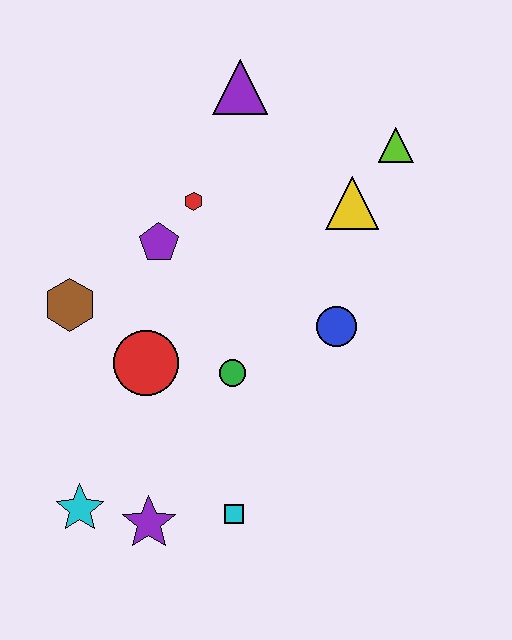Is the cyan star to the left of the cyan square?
Yes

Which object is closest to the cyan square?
The purple star is closest to the cyan square.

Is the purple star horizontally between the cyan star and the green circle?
Yes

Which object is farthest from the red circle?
The lime triangle is farthest from the red circle.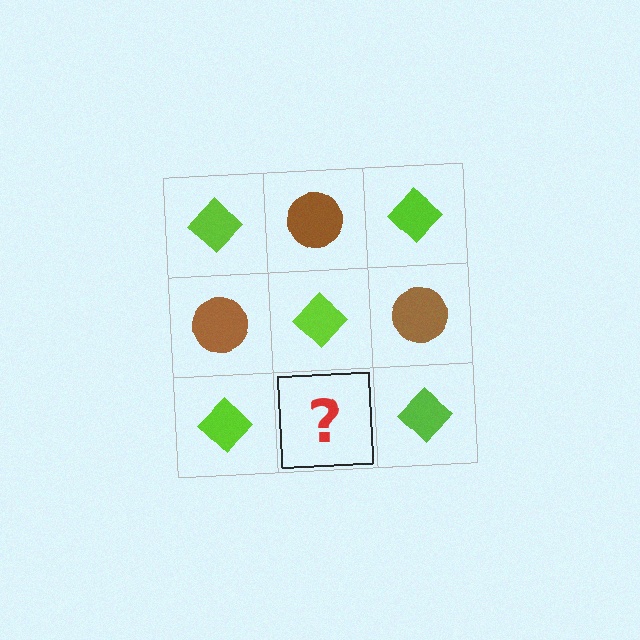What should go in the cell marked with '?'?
The missing cell should contain a brown circle.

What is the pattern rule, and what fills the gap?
The rule is that it alternates lime diamond and brown circle in a checkerboard pattern. The gap should be filled with a brown circle.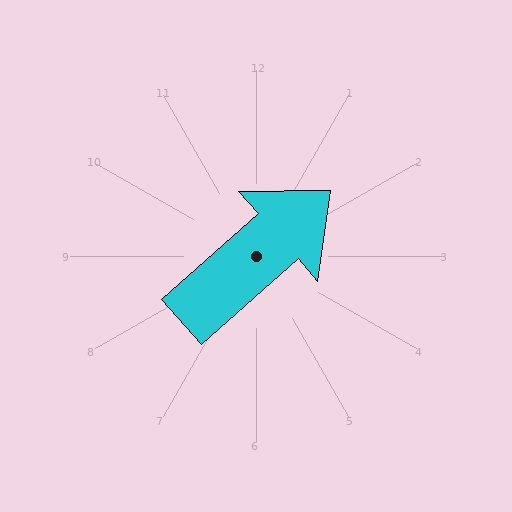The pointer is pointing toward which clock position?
Roughly 2 o'clock.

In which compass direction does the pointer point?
Northeast.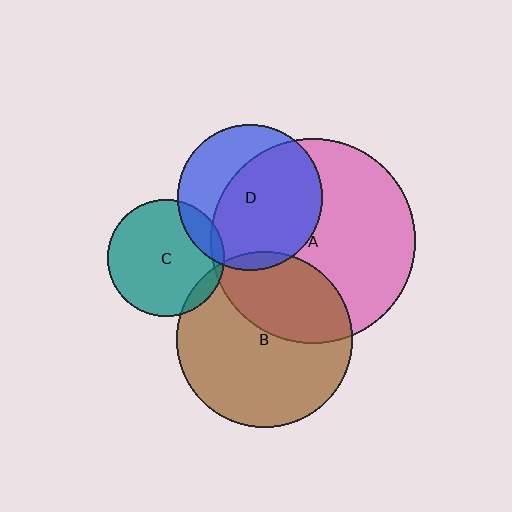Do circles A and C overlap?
Yes.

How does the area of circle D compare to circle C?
Approximately 1.5 times.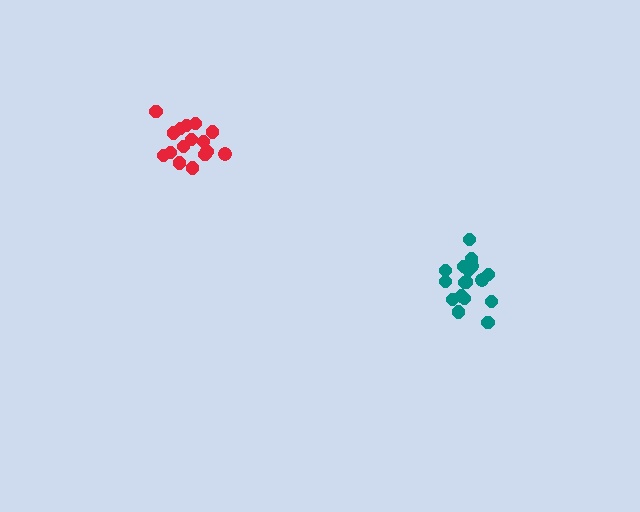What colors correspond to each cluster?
The clusters are colored: red, teal.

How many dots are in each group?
Group 1: 16 dots, Group 2: 17 dots (33 total).